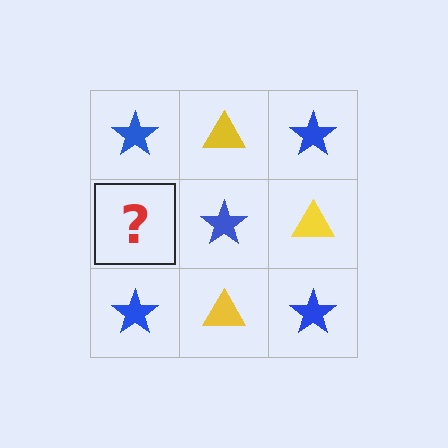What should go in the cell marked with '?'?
The missing cell should contain a yellow triangle.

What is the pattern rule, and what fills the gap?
The rule is that it alternates blue star and yellow triangle in a checkerboard pattern. The gap should be filled with a yellow triangle.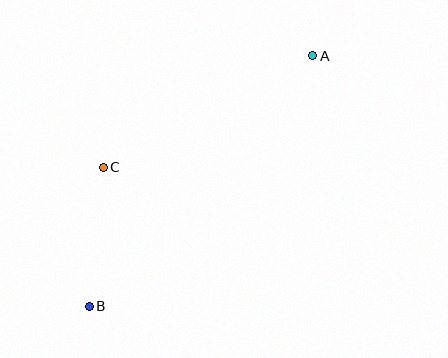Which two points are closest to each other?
Points B and C are closest to each other.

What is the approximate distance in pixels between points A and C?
The distance between A and C is approximately 237 pixels.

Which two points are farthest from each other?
Points A and B are farthest from each other.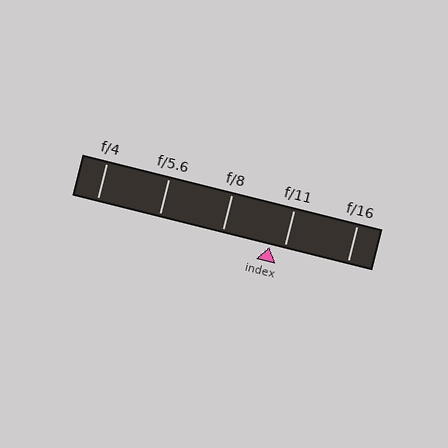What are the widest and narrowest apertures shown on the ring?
The widest aperture shown is f/4 and the narrowest is f/16.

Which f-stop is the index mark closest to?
The index mark is closest to f/11.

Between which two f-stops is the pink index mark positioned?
The index mark is between f/8 and f/11.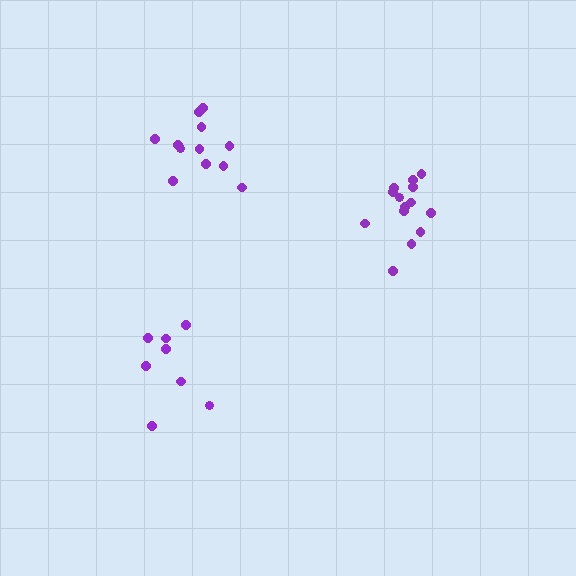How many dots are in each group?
Group 1: 14 dots, Group 2: 8 dots, Group 3: 12 dots (34 total).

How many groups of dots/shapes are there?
There are 3 groups.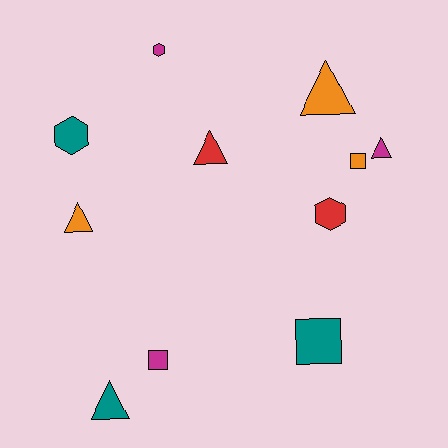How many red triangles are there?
There is 1 red triangle.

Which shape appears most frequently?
Triangle, with 5 objects.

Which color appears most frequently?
Teal, with 3 objects.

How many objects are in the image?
There are 11 objects.